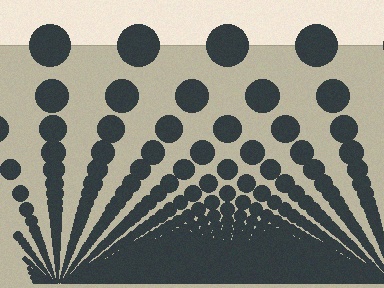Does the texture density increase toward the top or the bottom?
Density increases toward the bottom.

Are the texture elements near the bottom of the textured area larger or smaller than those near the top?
Smaller. The gradient is inverted — elements near the bottom are smaller and denser.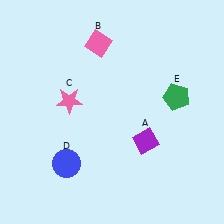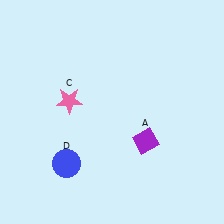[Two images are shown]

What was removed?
The pink diamond (B), the green pentagon (E) were removed in Image 2.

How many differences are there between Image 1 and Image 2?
There are 2 differences between the two images.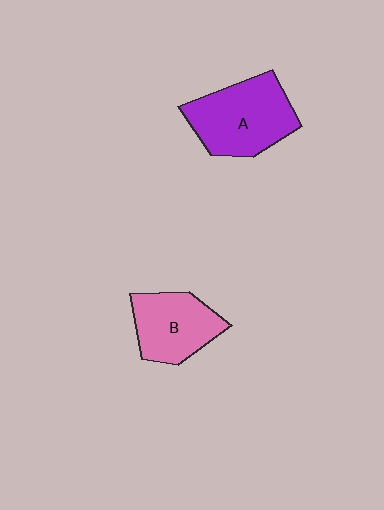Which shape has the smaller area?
Shape B (pink).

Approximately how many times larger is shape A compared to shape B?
Approximately 1.3 times.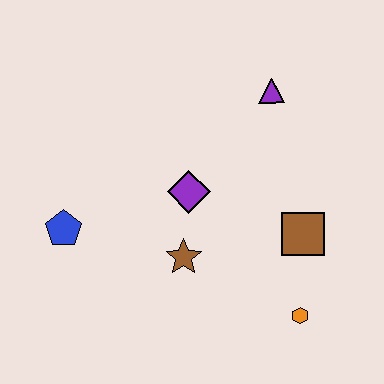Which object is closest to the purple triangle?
The purple diamond is closest to the purple triangle.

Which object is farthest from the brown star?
The purple triangle is farthest from the brown star.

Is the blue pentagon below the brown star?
No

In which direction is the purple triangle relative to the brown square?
The purple triangle is above the brown square.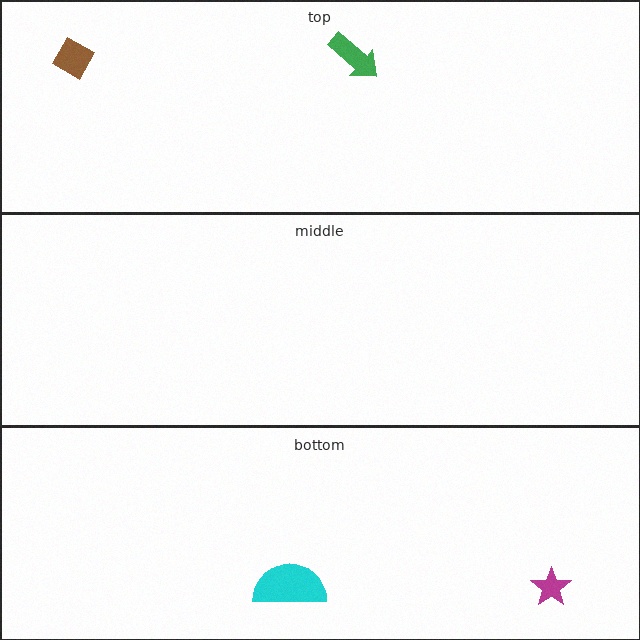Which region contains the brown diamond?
The top region.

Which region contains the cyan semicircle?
The bottom region.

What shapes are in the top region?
The green arrow, the brown diamond.